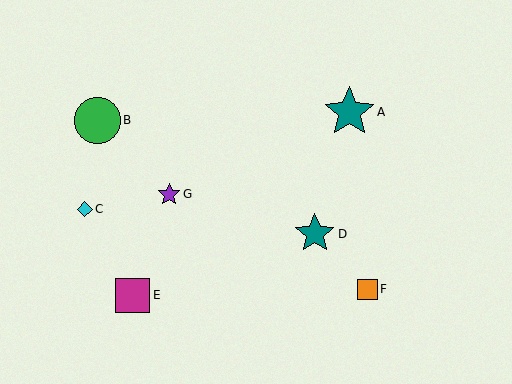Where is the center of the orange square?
The center of the orange square is at (367, 289).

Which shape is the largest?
The teal star (labeled A) is the largest.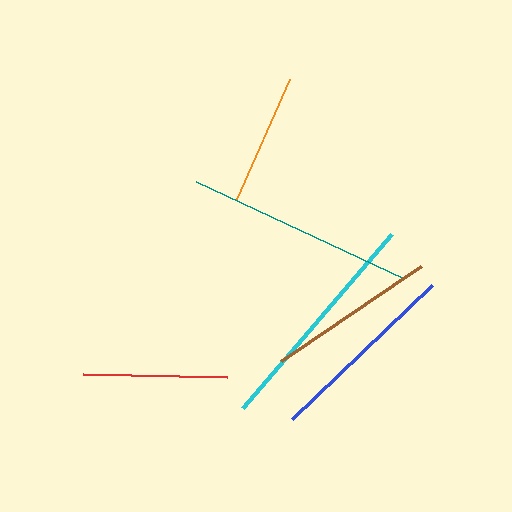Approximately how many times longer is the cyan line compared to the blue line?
The cyan line is approximately 1.2 times the length of the blue line.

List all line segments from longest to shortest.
From longest to shortest: cyan, teal, blue, brown, red, orange.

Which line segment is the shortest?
The orange line is the shortest at approximately 132 pixels.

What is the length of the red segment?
The red segment is approximately 144 pixels long.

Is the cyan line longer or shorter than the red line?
The cyan line is longer than the red line.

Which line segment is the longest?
The cyan line is the longest at approximately 229 pixels.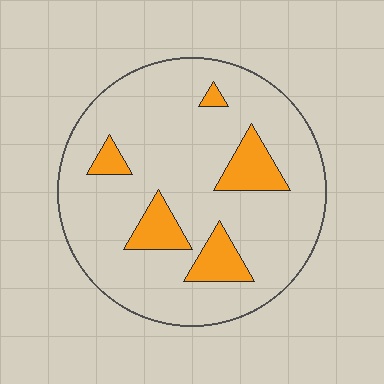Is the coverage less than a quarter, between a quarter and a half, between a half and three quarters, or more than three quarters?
Less than a quarter.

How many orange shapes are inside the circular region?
5.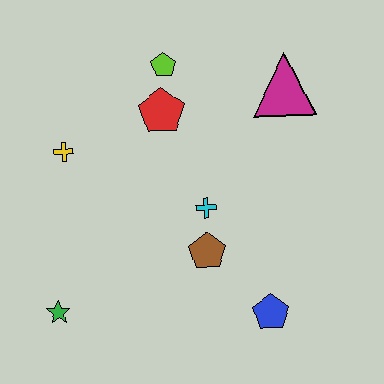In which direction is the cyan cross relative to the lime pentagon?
The cyan cross is below the lime pentagon.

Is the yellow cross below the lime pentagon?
Yes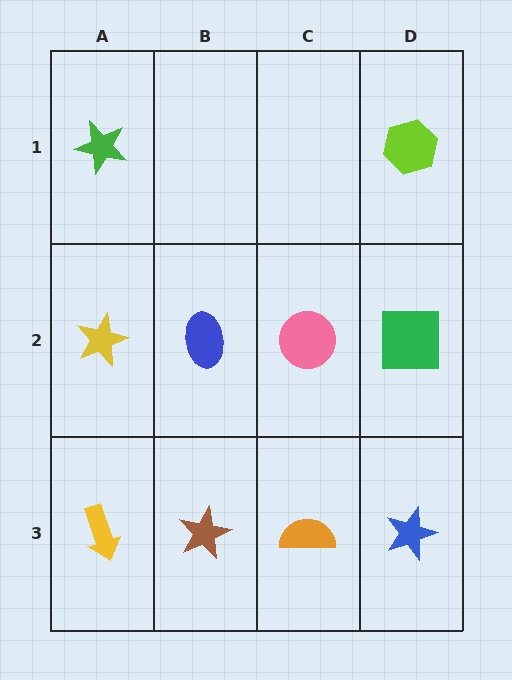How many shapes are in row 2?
4 shapes.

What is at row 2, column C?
A pink circle.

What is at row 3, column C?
An orange semicircle.